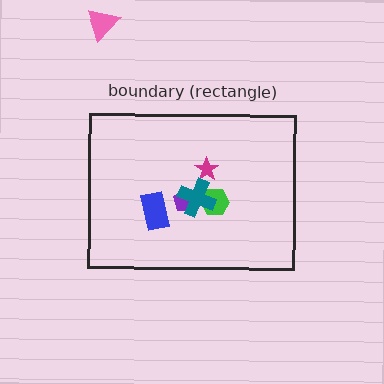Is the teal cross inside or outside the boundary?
Inside.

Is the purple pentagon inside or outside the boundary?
Inside.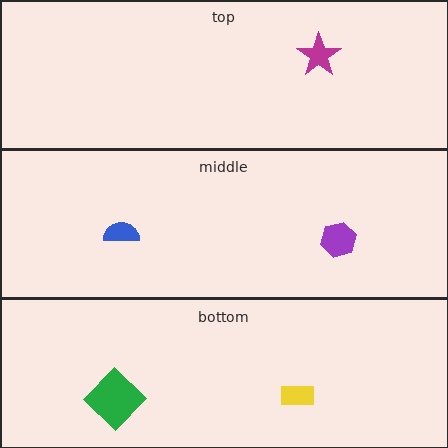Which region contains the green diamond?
The bottom region.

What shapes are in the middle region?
The purple hexagon, the blue semicircle.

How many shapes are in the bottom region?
2.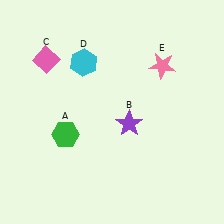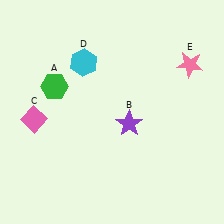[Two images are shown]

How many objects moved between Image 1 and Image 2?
3 objects moved between the two images.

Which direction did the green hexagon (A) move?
The green hexagon (A) moved up.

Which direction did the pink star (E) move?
The pink star (E) moved right.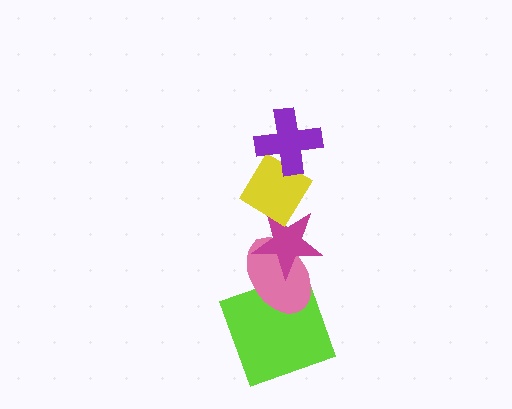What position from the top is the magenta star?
The magenta star is 3rd from the top.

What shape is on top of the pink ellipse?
The magenta star is on top of the pink ellipse.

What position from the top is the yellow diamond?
The yellow diamond is 2nd from the top.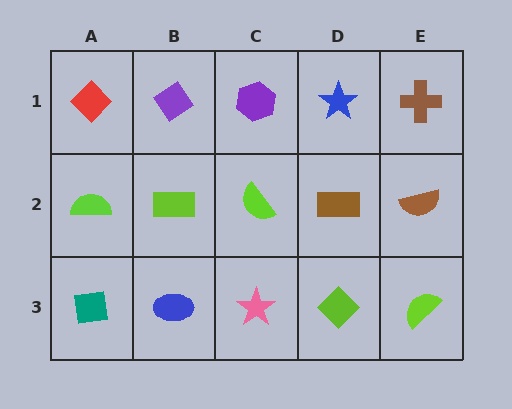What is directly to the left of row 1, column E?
A blue star.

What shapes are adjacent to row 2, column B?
A purple diamond (row 1, column B), a blue ellipse (row 3, column B), a lime semicircle (row 2, column A), a lime semicircle (row 2, column C).